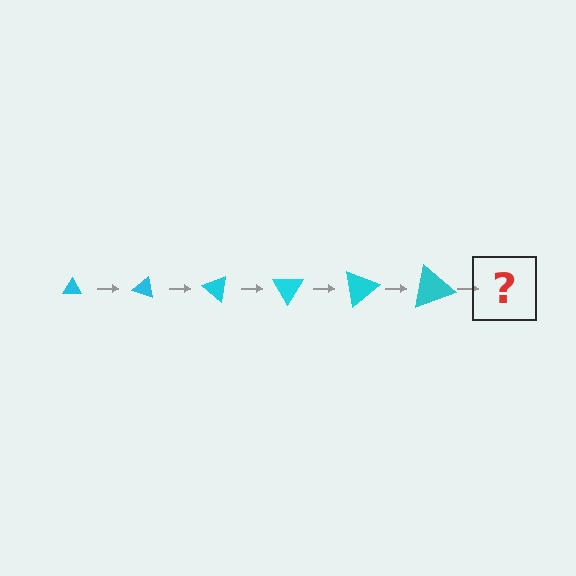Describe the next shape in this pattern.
It should be a triangle, larger than the previous one and rotated 120 degrees from the start.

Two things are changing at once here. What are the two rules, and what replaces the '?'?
The two rules are that the triangle grows larger each step and it rotates 20 degrees each step. The '?' should be a triangle, larger than the previous one and rotated 120 degrees from the start.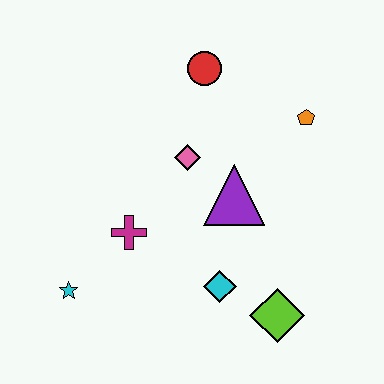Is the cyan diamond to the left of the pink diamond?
No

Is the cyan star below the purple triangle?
Yes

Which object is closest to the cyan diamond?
The lime diamond is closest to the cyan diamond.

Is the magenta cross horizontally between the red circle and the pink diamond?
No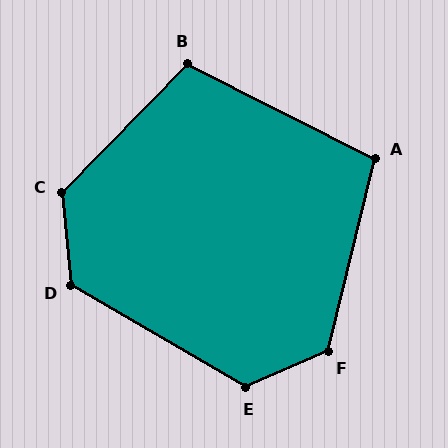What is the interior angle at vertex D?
Approximately 126 degrees (obtuse).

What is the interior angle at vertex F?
Approximately 127 degrees (obtuse).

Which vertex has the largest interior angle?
C, at approximately 130 degrees.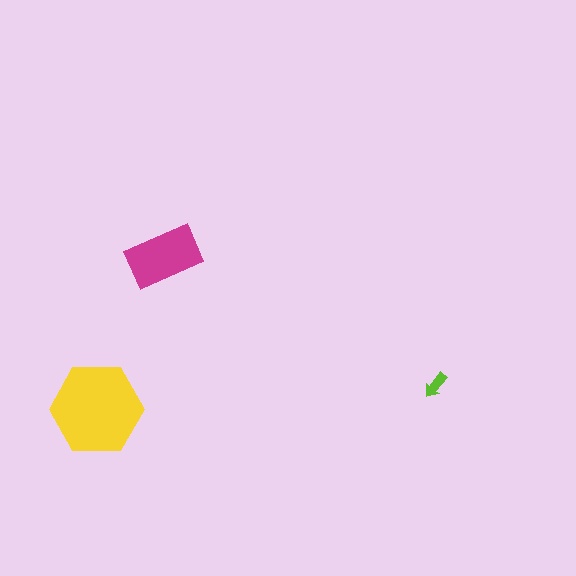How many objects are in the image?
There are 3 objects in the image.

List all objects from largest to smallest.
The yellow hexagon, the magenta rectangle, the lime arrow.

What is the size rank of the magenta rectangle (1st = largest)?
2nd.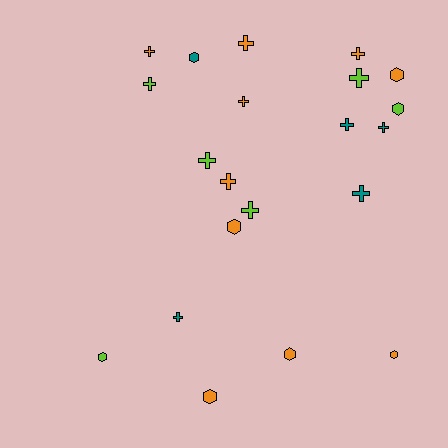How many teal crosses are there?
There are 4 teal crosses.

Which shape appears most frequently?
Cross, with 13 objects.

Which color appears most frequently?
Orange, with 10 objects.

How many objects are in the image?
There are 21 objects.